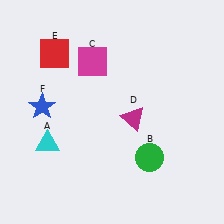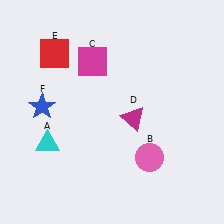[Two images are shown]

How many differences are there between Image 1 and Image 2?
There is 1 difference between the two images.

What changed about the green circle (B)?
In Image 1, B is green. In Image 2, it changed to pink.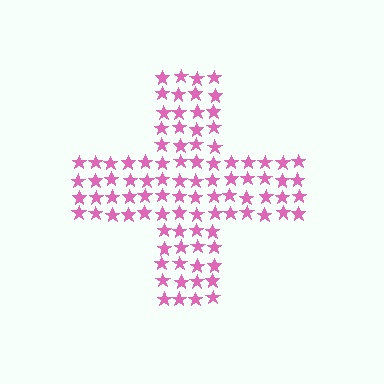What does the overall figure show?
The overall figure shows a cross.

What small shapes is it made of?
It is made of small stars.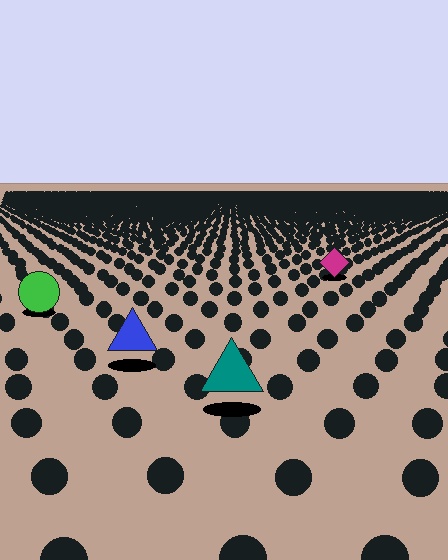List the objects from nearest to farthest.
From nearest to farthest: the teal triangle, the blue triangle, the green circle, the magenta diamond.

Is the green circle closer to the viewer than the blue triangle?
No. The blue triangle is closer — you can tell from the texture gradient: the ground texture is coarser near it.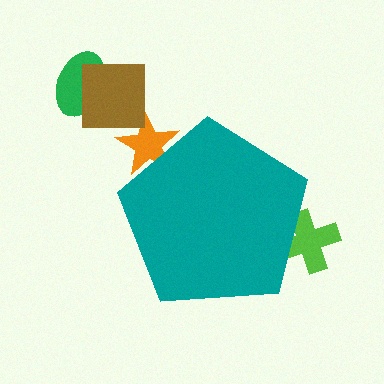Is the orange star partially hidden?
Yes, the orange star is partially hidden behind the teal pentagon.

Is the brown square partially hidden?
No, the brown square is fully visible.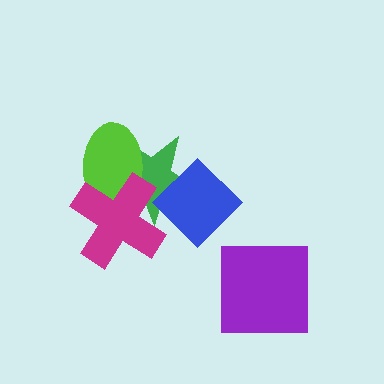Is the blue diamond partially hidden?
Yes, it is partially covered by another shape.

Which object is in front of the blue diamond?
The magenta cross is in front of the blue diamond.